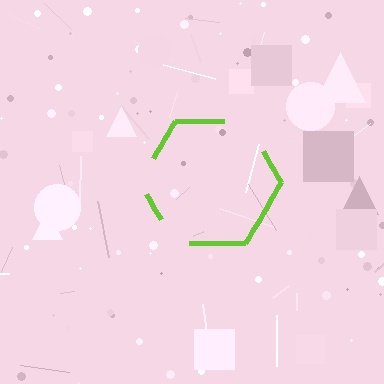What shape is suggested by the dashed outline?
The dashed outline suggests a hexagon.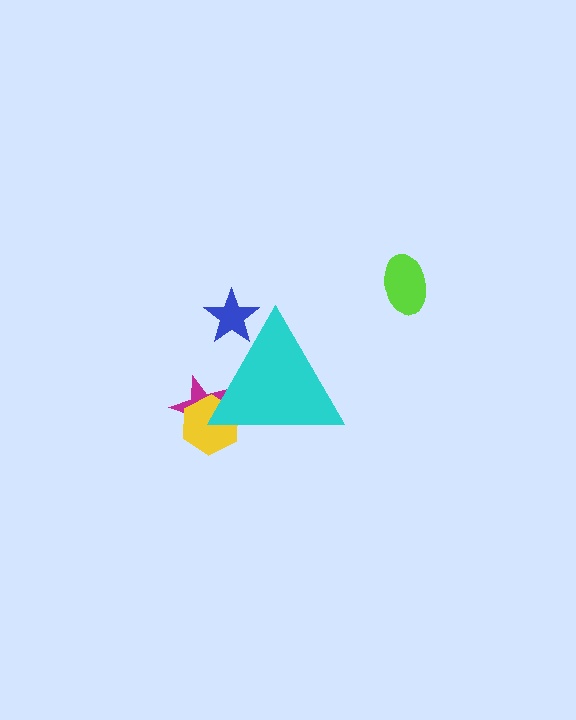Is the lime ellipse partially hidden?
No, the lime ellipse is fully visible.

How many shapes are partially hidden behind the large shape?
3 shapes are partially hidden.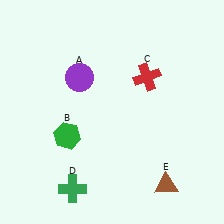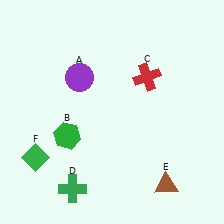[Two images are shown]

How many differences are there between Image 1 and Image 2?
There is 1 difference between the two images.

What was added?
A green diamond (F) was added in Image 2.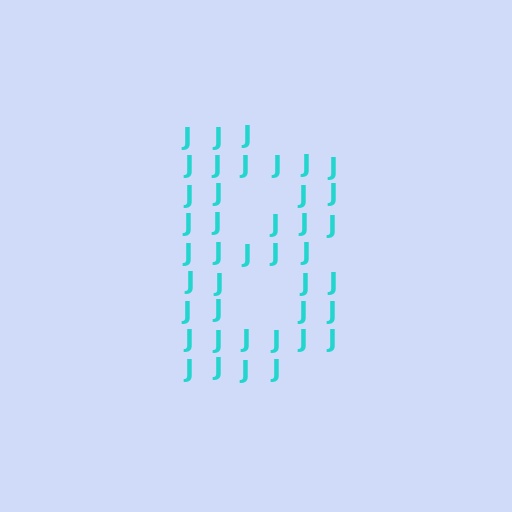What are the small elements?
The small elements are letter J's.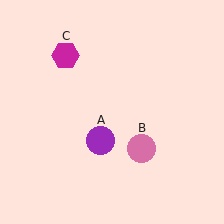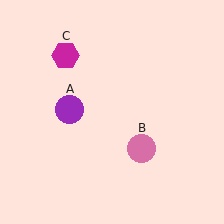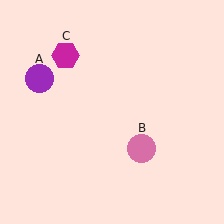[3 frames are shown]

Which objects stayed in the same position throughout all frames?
Pink circle (object B) and magenta hexagon (object C) remained stationary.